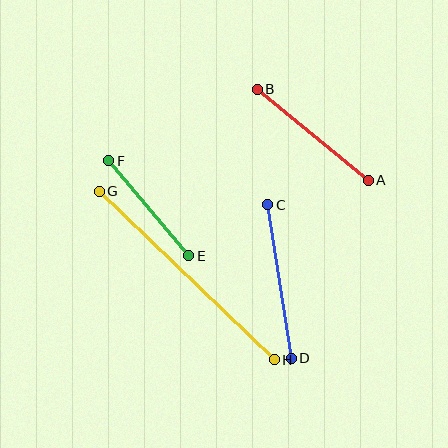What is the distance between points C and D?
The distance is approximately 155 pixels.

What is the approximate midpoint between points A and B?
The midpoint is at approximately (313, 135) pixels.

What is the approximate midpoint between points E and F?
The midpoint is at approximately (149, 208) pixels.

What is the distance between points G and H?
The distance is approximately 243 pixels.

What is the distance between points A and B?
The distance is approximately 144 pixels.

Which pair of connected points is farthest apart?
Points G and H are farthest apart.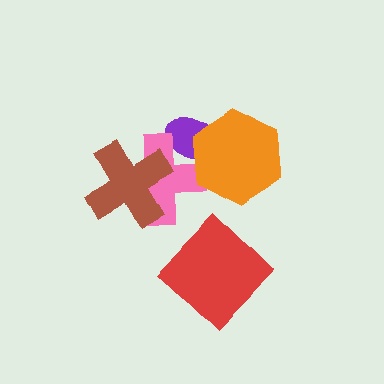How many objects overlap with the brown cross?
1 object overlaps with the brown cross.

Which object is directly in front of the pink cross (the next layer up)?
The brown cross is directly in front of the pink cross.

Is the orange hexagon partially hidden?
No, no other shape covers it.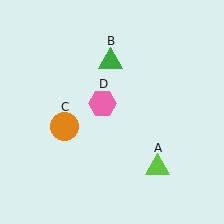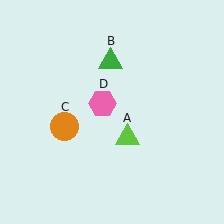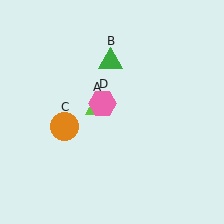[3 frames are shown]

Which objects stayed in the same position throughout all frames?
Green triangle (object B) and orange circle (object C) and pink hexagon (object D) remained stationary.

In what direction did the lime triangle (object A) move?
The lime triangle (object A) moved up and to the left.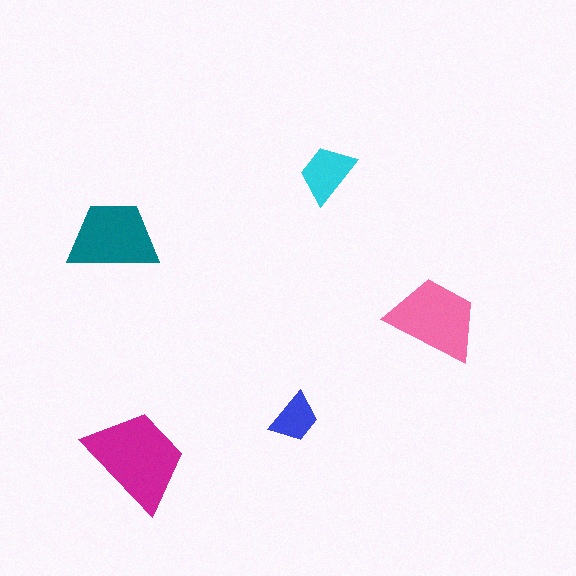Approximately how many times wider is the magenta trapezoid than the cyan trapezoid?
About 2 times wider.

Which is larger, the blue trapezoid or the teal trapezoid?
The teal one.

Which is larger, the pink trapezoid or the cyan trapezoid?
The pink one.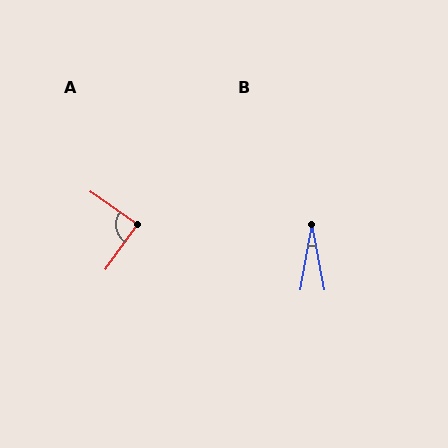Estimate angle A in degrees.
Approximately 90 degrees.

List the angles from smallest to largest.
B (21°), A (90°).